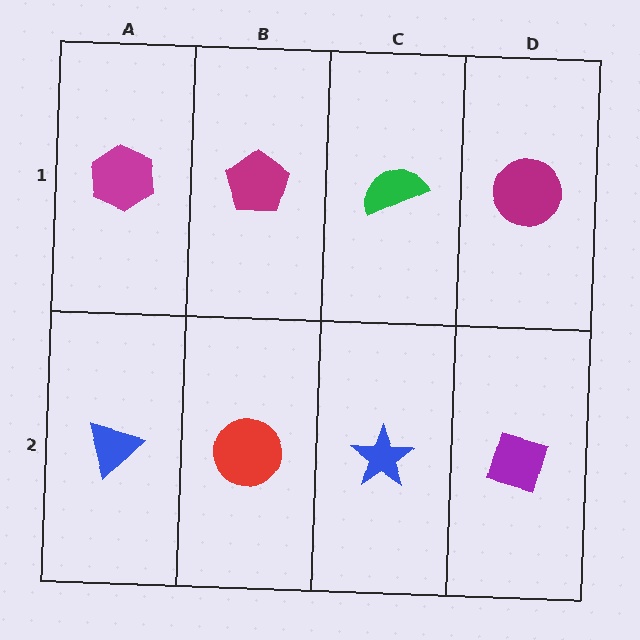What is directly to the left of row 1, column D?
A green semicircle.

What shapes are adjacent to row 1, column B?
A red circle (row 2, column B), a magenta hexagon (row 1, column A), a green semicircle (row 1, column C).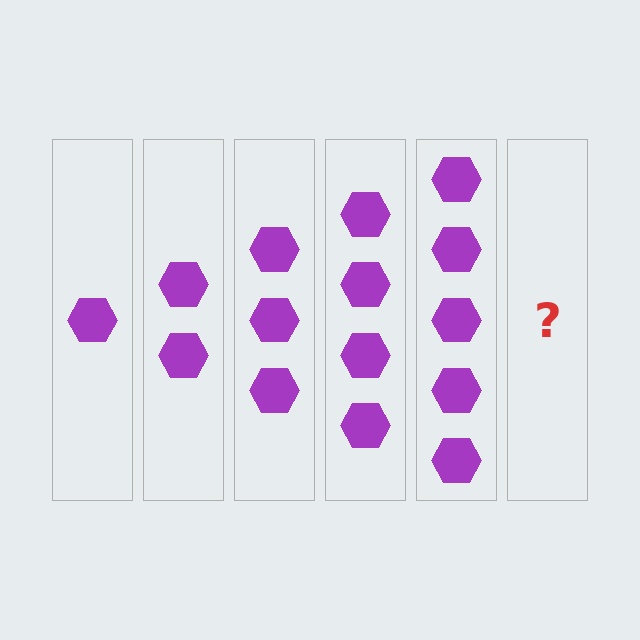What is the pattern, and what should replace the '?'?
The pattern is that each step adds one more hexagon. The '?' should be 6 hexagons.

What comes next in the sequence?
The next element should be 6 hexagons.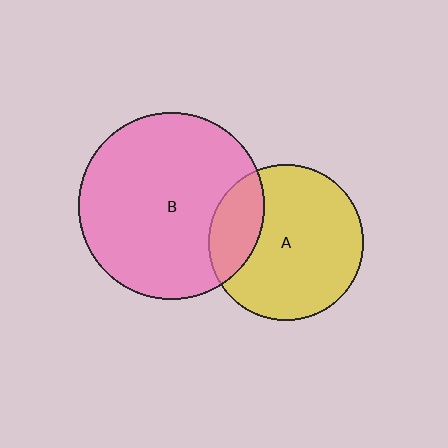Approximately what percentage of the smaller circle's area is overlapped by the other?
Approximately 25%.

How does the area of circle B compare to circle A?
Approximately 1.4 times.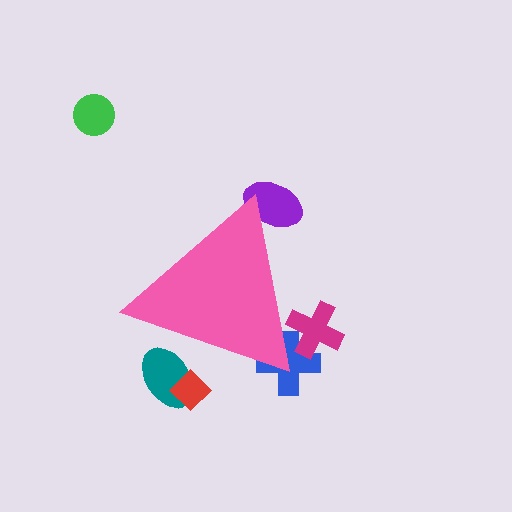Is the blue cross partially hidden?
Yes, the blue cross is partially hidden behind the pink triangle.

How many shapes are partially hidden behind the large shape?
5 shapes are partially hidden.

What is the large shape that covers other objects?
A pink triangle.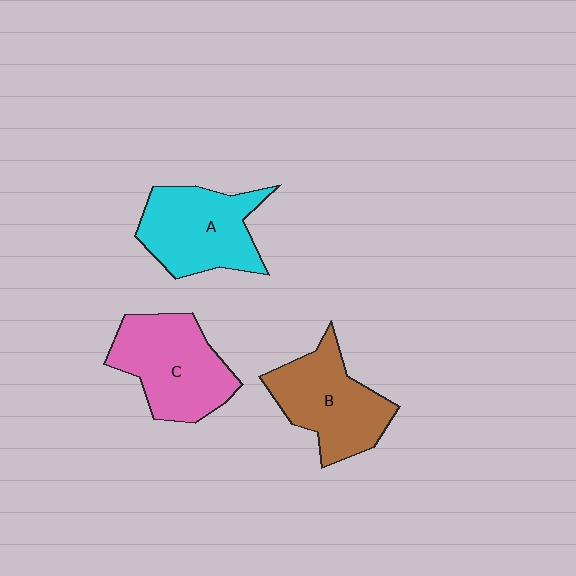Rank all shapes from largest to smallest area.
From largest to smallest: C (pink), A (cyan), B (brown).